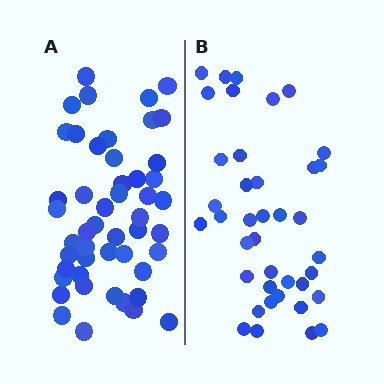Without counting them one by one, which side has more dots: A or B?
Region A (the left region) has more dots.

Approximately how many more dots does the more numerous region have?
Region A has roughly 10 or so more dots than region B.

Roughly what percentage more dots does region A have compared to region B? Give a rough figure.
About 25% more.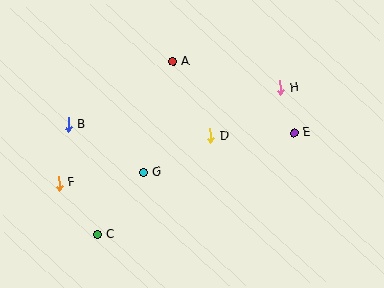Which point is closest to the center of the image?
Point D at (211, 136) is closest to the center.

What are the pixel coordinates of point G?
Point G is at (143, 172).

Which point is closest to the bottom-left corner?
Point C is closest to the bottom-left corner.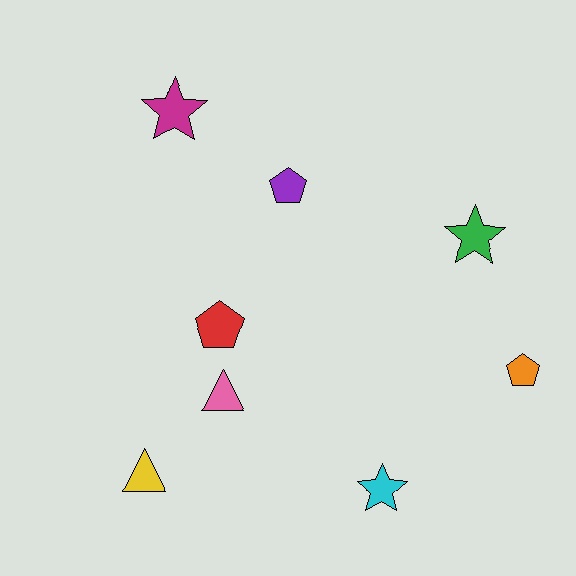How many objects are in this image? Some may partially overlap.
There are 8 objects.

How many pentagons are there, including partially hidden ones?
There are 3 pentagons.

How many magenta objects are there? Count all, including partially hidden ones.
There is 1 magenta object.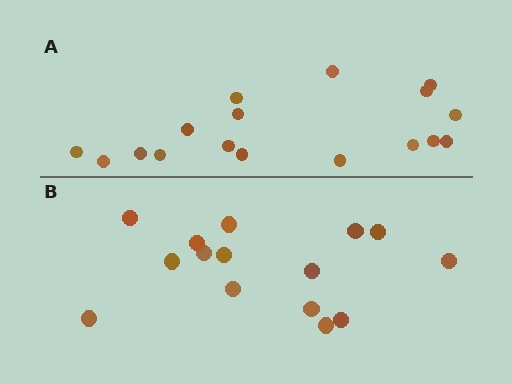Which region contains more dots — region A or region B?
Region A (the top region) has more dots.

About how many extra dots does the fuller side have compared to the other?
Region A has just a few more — roughly 2 or 3 more dots than region B.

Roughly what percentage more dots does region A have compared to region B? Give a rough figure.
About 15% more.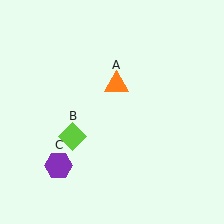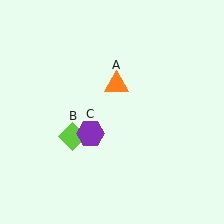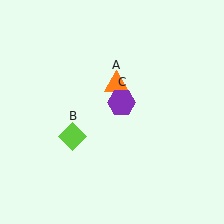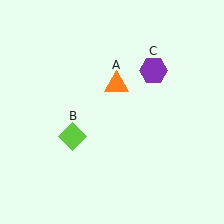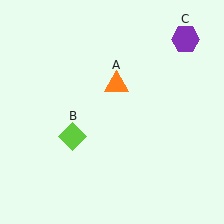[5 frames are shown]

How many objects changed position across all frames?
1 object changed position: purple hexagon (object C).